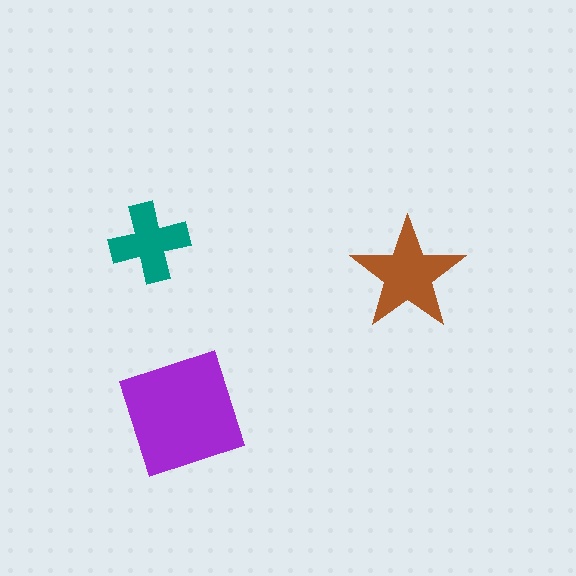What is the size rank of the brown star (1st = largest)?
2nd.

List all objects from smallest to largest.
The teal cross, the brown star, the purple square.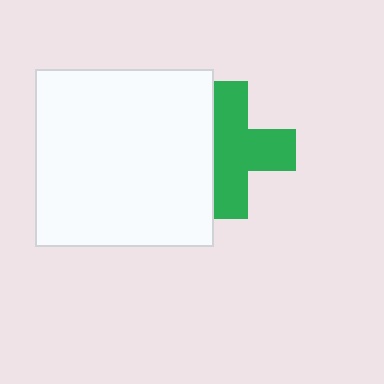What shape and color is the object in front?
The object in front is a white square.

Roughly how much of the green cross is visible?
Most of it is visible (roughly 68%).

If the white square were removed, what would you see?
You would see the complete green cross.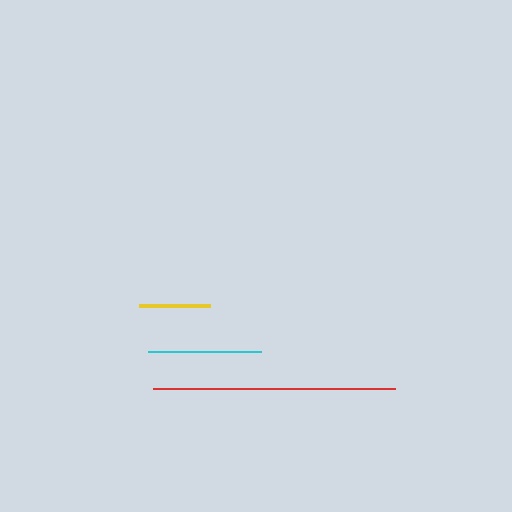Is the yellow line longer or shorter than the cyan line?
The cyan line is longer than the yellow line.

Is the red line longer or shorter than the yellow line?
The red line is longer than the yellow line.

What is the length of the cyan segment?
The cyan segment is approximately 114 pixels long.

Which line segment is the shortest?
The yellow line is the shortest at approximately 71 pixels.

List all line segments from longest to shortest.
From longest to shortest: red, cyan, yellow.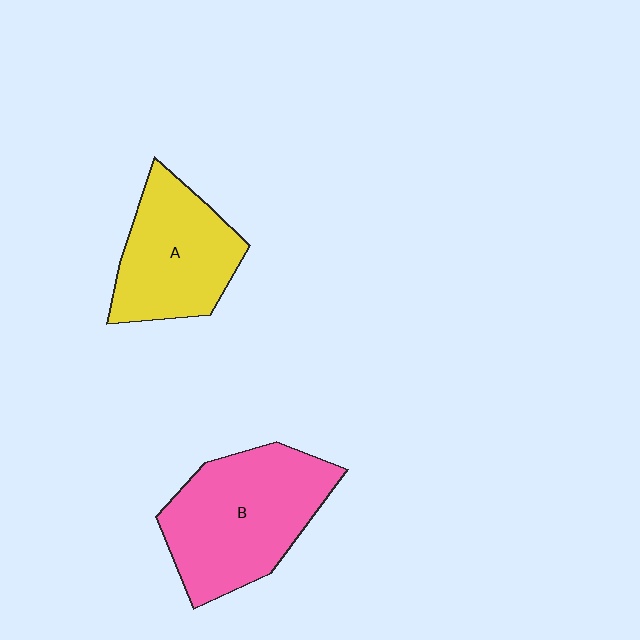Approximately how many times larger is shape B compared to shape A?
Approximately 1.3 times.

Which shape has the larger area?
Shape B (pink).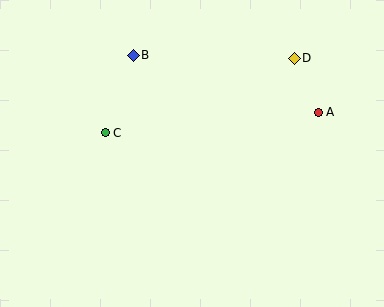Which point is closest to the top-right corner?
Point D is closest to the top-right corner.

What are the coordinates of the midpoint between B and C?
The midpoint between B and C is at (119, 94).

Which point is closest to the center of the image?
Point C at (105, 133) is closest to the center.